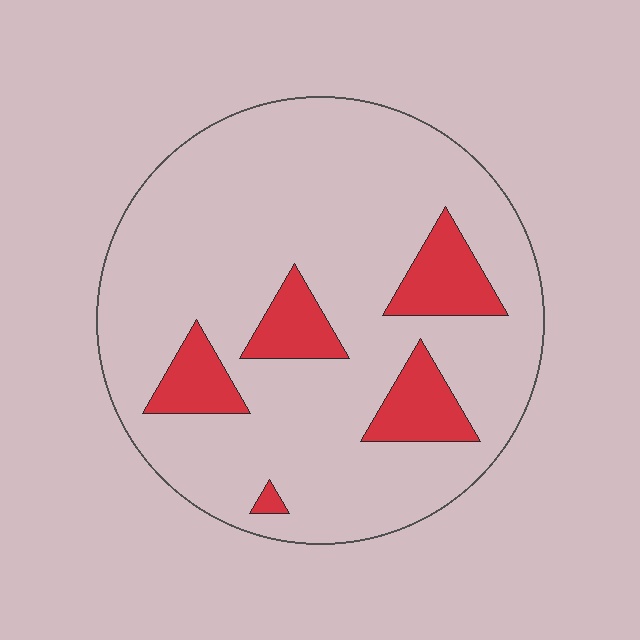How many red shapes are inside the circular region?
5.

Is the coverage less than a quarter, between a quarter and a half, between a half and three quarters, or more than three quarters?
Less than a quarter.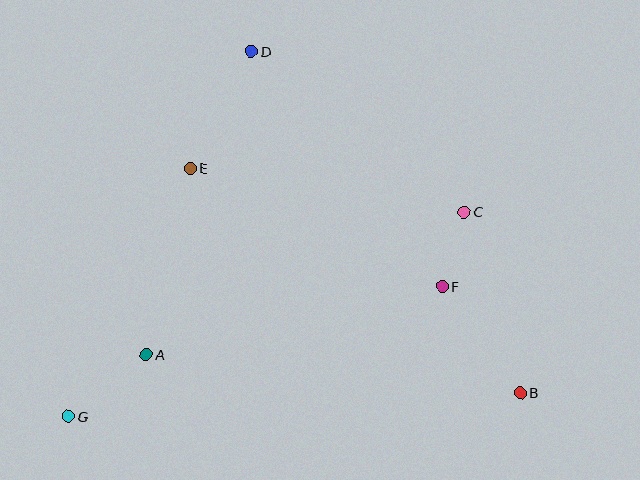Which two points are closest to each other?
Points C and F are closest to each other.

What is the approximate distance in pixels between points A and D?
The distance between A and D is approximately 321 pixels.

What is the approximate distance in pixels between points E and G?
The distance between E and G is approximately 277 pixels.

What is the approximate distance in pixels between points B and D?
The distance between B and D is approximately 435 pixels.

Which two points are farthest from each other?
Points B and G are farthest from each other.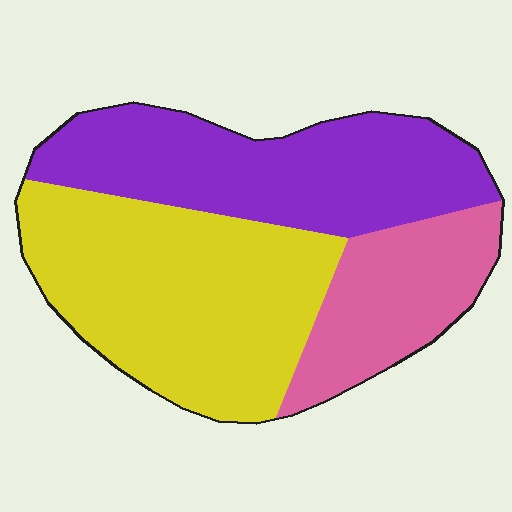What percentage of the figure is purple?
Purple covers roughly 35% of the figure.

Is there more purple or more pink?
Purple.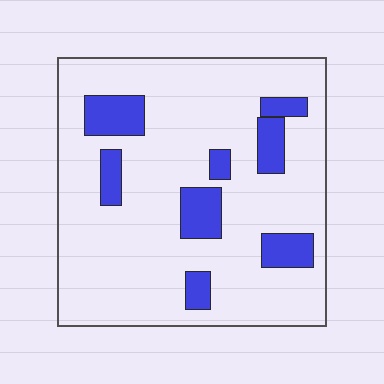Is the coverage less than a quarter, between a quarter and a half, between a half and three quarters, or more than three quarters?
Less than a quarter.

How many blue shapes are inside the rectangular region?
8.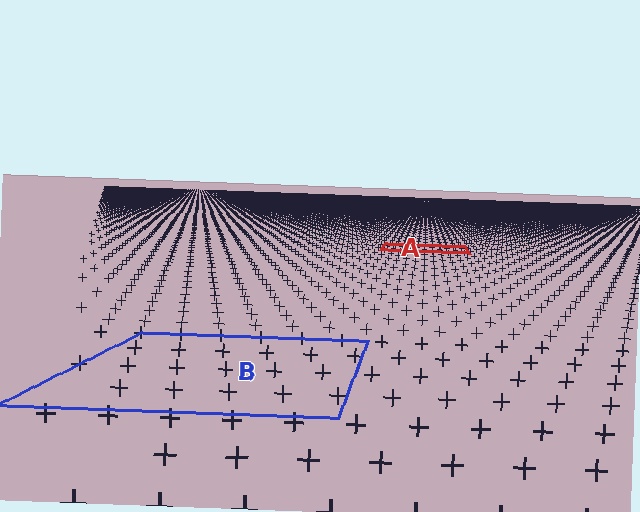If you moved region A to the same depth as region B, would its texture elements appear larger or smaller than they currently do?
They would appear larger. At a closer depth, the same texture elements are projected at a bigger on-screen size.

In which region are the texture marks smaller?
The texture marks are smaller in region A, because it is farther away.